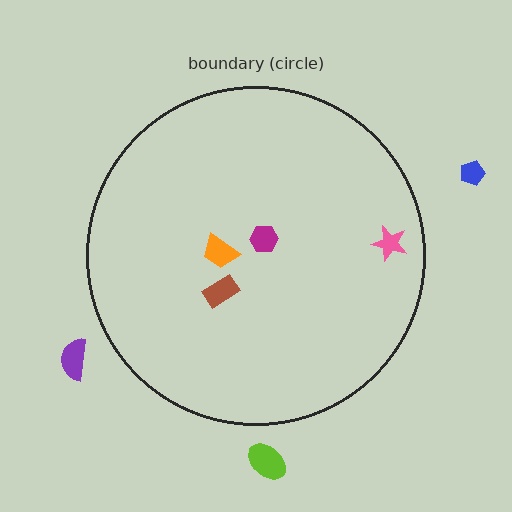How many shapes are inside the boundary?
4 inside, 3 outside.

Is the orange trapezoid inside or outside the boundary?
Inside.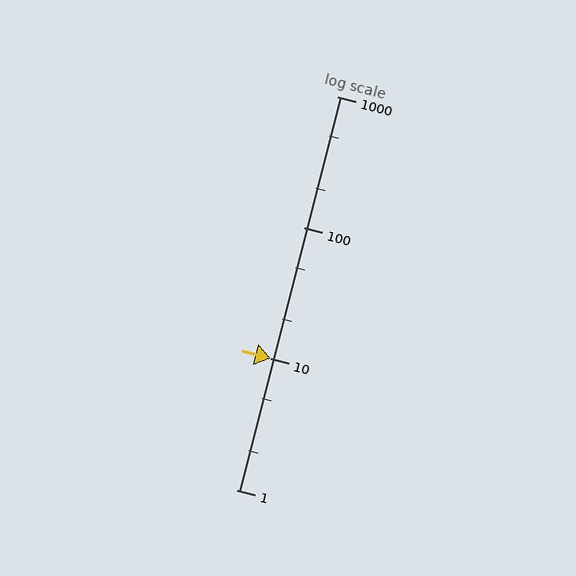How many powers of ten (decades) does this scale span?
The scale spans 3 decades, from 1 to 1000.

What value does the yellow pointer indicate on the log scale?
The pointer indicates approximately 10.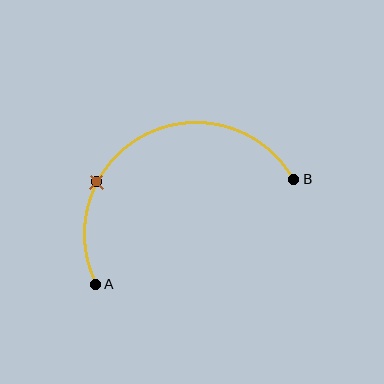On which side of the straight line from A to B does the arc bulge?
The arc bulges above the straight line connecting A and B.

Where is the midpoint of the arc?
The arc midpoint is the point on the curve farthest from the straight line joining A and B. It sits above that line.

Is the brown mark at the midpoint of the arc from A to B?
No. The brown mark lies on the arc but is closer to endpoint A. The arc midpoint would be at the point on the curve equidistant along the arc from both A and B.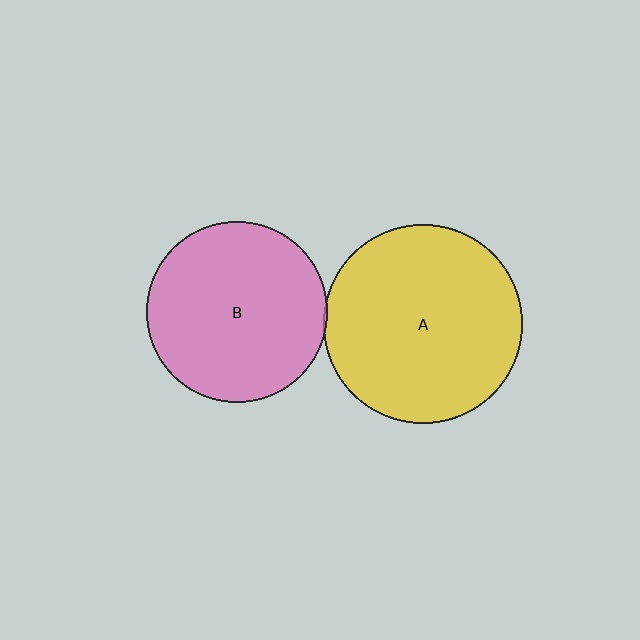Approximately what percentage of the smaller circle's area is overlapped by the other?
Approximately 5%.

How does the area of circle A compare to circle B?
Approximately 1.2 times.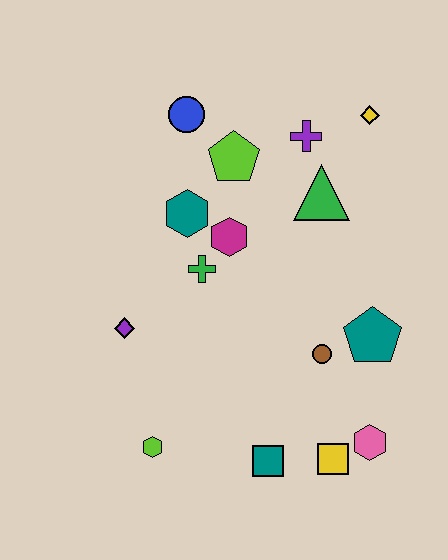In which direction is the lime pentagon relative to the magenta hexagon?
The lime pentagon is above the magenta hexagon.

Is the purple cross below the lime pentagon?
No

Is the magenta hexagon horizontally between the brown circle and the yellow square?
No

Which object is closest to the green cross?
The magenta hexagon is closest to the green cross.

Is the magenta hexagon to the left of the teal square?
Yes